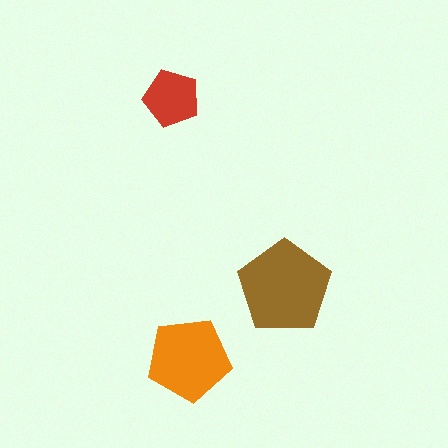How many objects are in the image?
There are 3 objects in the image.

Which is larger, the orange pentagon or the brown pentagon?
The brown one.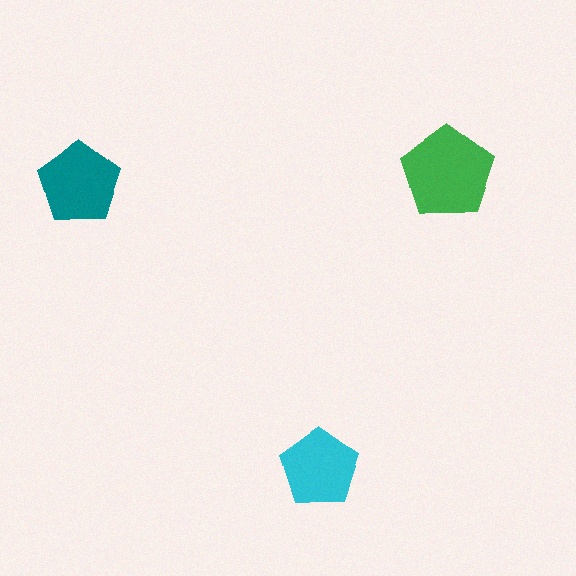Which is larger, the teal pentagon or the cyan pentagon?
The teal one.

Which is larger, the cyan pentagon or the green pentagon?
The green one.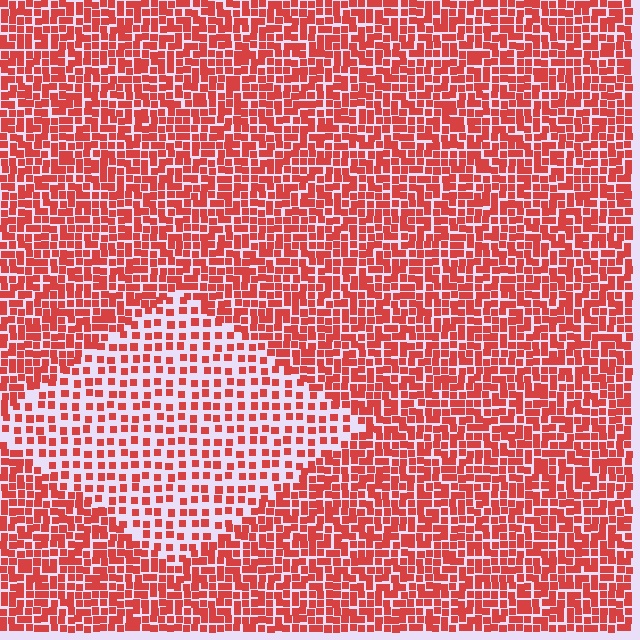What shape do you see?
I see a diamond.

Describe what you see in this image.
The image contains small red elements arranged at two different densities. A diamond-shaped region is visible where the elements are less densely packed than the surrounding area.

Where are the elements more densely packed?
The elements are more densely packed outside the diamond boundary.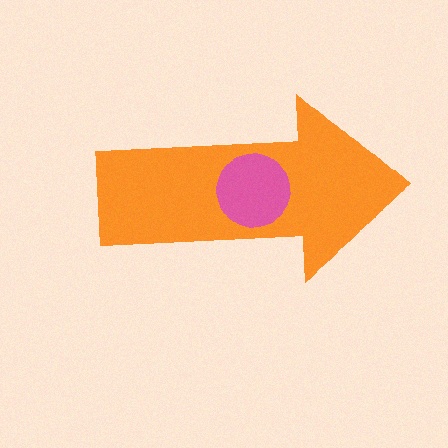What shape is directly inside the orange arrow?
The pink circle.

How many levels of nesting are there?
2.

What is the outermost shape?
The orange arrow.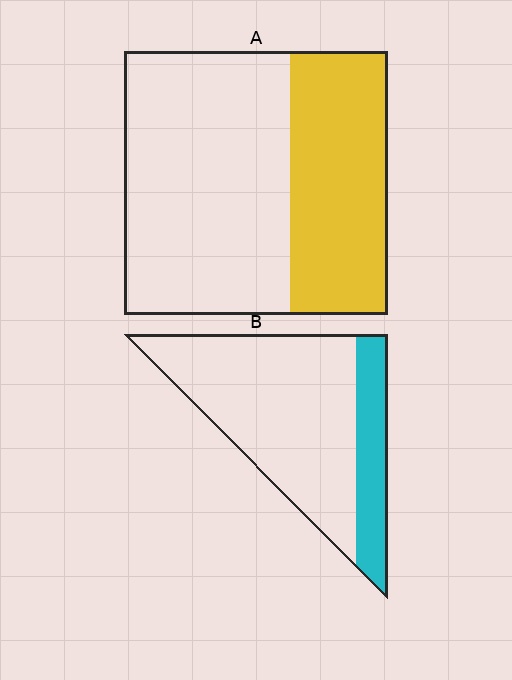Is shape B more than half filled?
No.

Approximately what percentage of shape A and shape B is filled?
A is approximately 35% and B is approximately 25%.